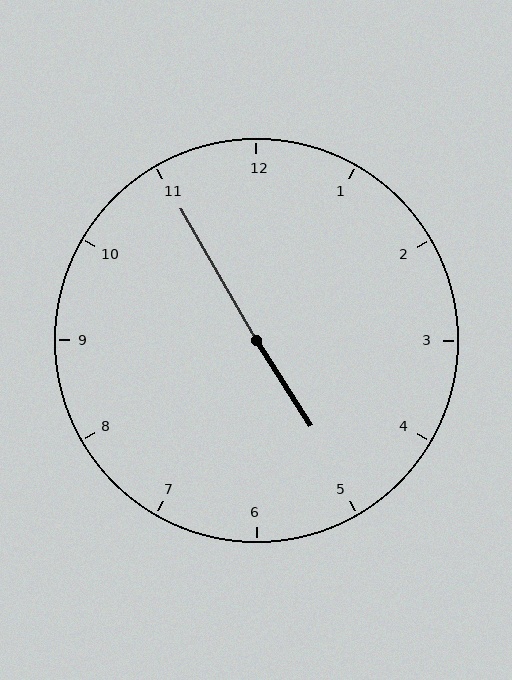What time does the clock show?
4:55.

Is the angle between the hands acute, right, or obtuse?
It is obtuse.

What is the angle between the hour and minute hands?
Approximately 178 degrees.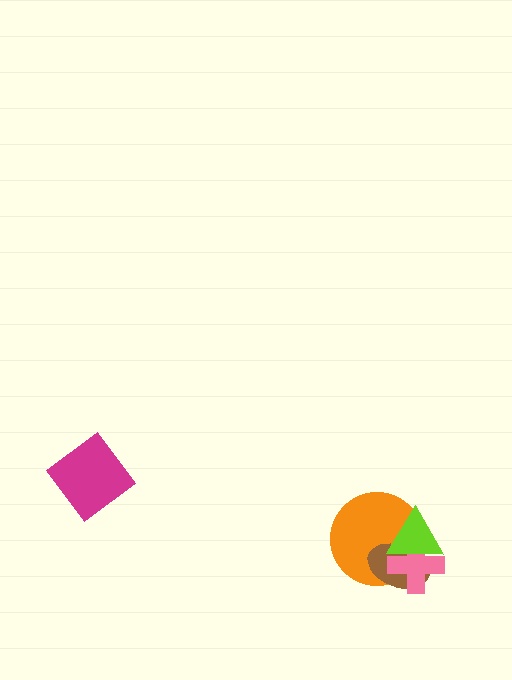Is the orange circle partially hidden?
Yes, it is partially covered by another shape.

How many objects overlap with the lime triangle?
3 objects overlap with the lime triangle.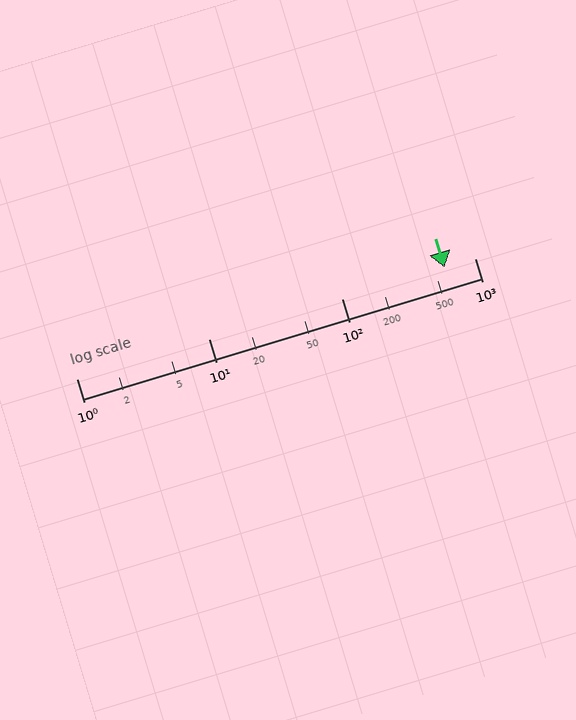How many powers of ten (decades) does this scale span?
The scale spans 3 decades, from 1 to 1000.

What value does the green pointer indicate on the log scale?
The pointer indicates approximately 590.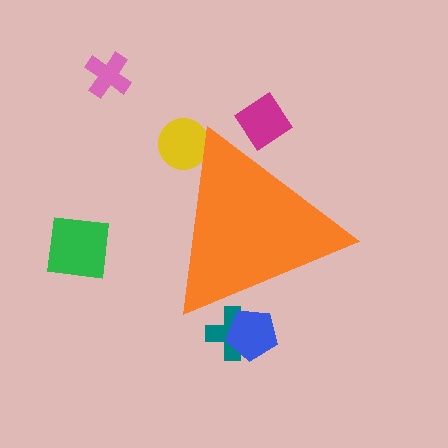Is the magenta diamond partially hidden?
Yes, the magenta diamond is partially hidden behind the orange triangle.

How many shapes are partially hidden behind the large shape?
4 shapes are partially hidden.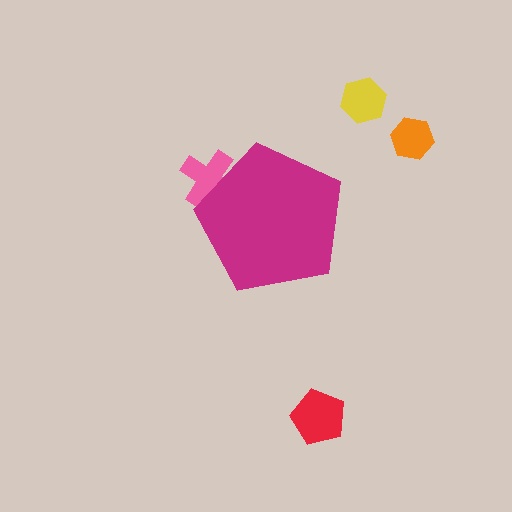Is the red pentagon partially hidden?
No, the red pentagon is fully visible.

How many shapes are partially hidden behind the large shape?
1 shape is partially hidden.